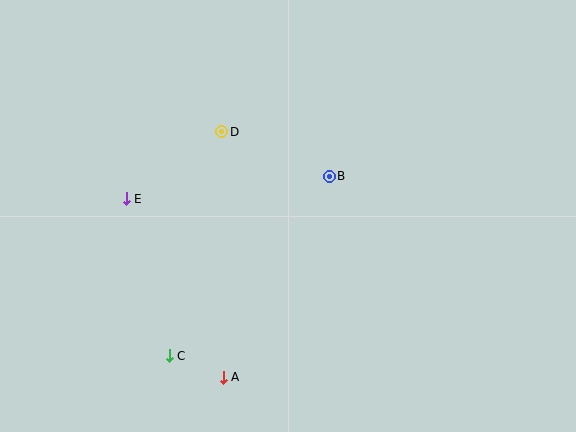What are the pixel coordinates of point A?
Point A is at (223, 377).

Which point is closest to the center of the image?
Point B at (329, 176) is closest to the center.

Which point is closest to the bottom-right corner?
Point B is closest to the bottom-right corner.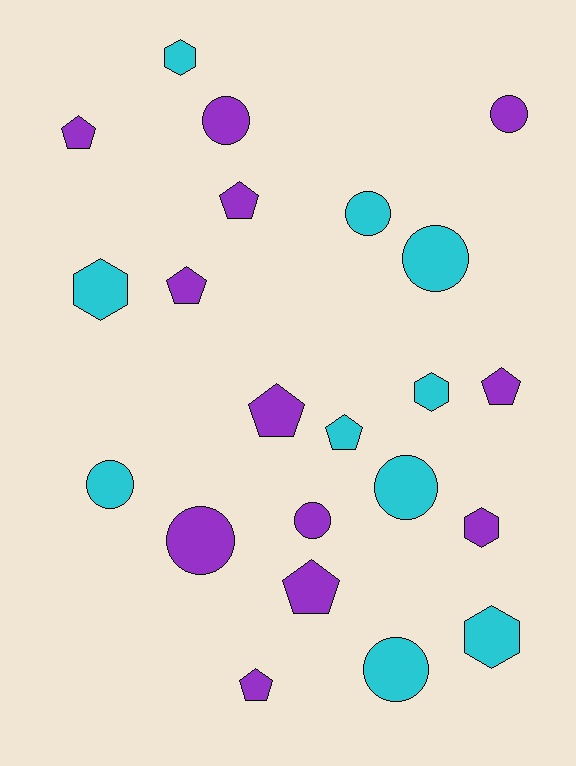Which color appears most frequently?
Purple, with 12 objects.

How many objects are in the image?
There are 22 objects.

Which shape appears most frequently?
Circle, with 9 objects.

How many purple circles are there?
There are 4 purple circles.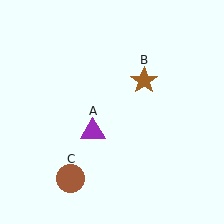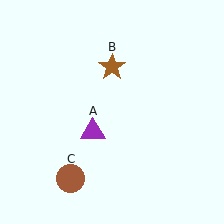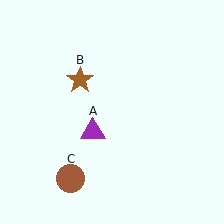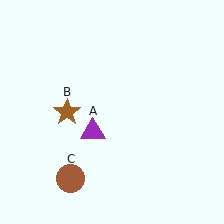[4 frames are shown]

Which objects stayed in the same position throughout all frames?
Purple triangle (object A) and brown circle (object C) remained stationary.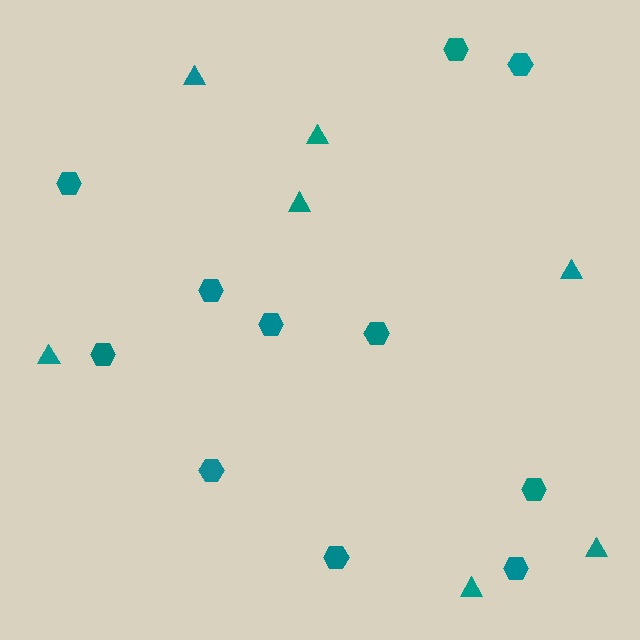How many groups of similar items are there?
There are 2 groups: one group of triangles (7) and one group of hexagons (11).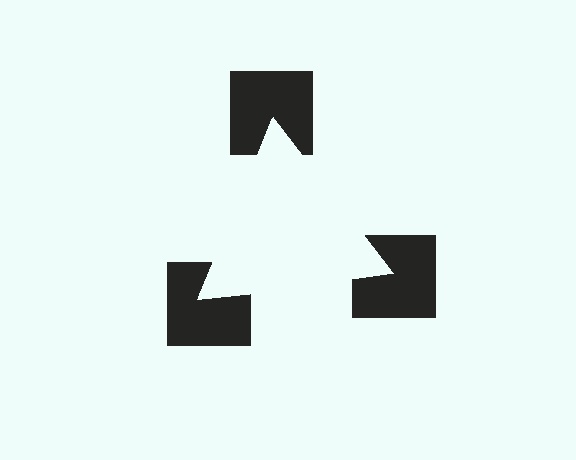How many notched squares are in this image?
There are 3 — one at each vertex of the illusory triangle.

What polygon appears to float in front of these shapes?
An illusory triangle — its edges are inferred from the aligned wedge cuts in the notched squares, not physically drawn.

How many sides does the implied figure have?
3 sides.